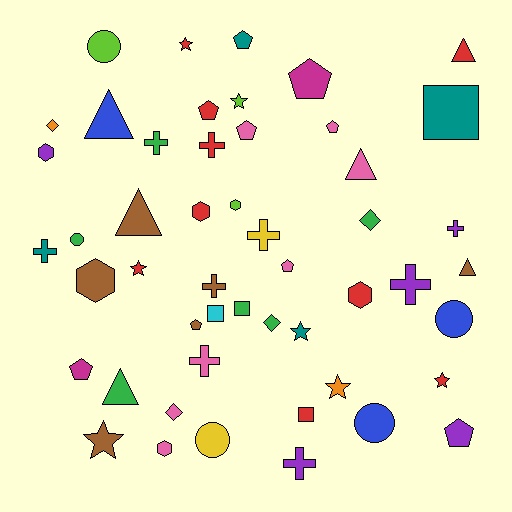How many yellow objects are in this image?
There are 2 yellow objects.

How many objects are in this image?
There are 50 objects.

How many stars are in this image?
There are 7 stars.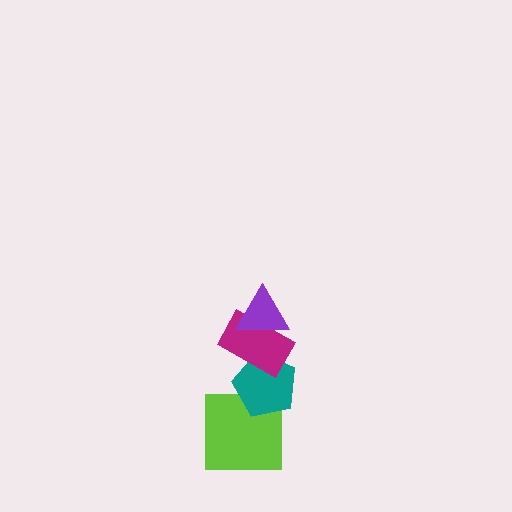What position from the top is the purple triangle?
The purple triangle is 1st from the top.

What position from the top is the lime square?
The lime square is 4th from the top.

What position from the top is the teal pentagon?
The teal pentagon is 3rd from the top.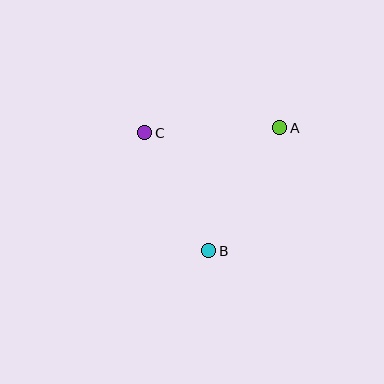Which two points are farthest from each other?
Points A and B are farthest from each other.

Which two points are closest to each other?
Points B and C are closest to each other.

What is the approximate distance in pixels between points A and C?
The distance between A and C is approximately 135 pixels.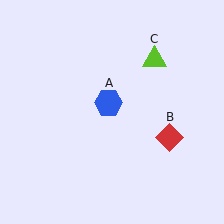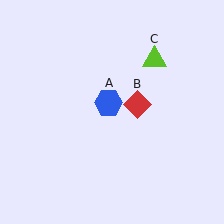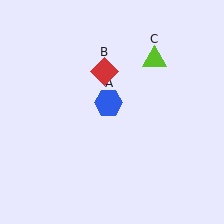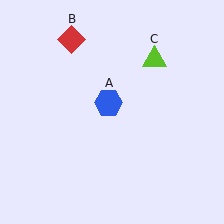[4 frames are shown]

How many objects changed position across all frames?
1 object changed position: red diamond (object B).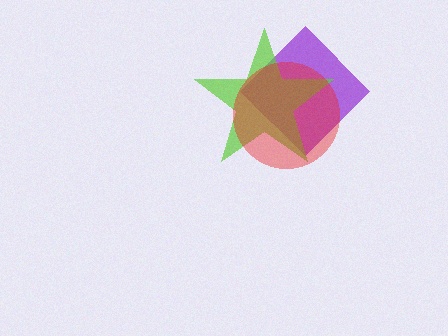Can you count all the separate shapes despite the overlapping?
Yes, there are 3 separate shapes.